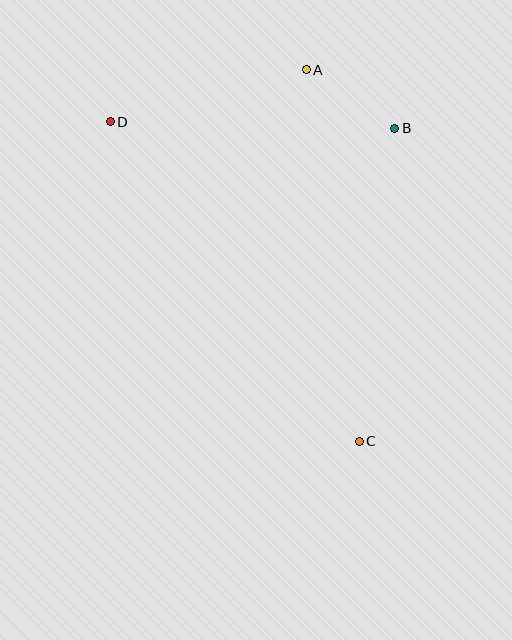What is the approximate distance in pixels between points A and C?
The distance between A and C is approximately 375 pixels.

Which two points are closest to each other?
Points A and B are closest to each other.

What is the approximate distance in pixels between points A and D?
The distance between A and D is approximately 202 pixels.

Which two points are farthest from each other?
Points C and D are farthest from each other.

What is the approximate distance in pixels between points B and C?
The distance between B and C is approximately 315 pixels.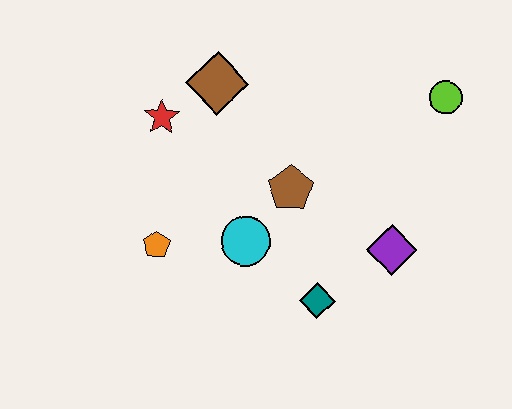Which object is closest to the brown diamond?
The red star is closest to the brown diamond.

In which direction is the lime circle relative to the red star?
The lime circle is to the right of the red star.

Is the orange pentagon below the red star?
Yes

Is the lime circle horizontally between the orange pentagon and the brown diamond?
No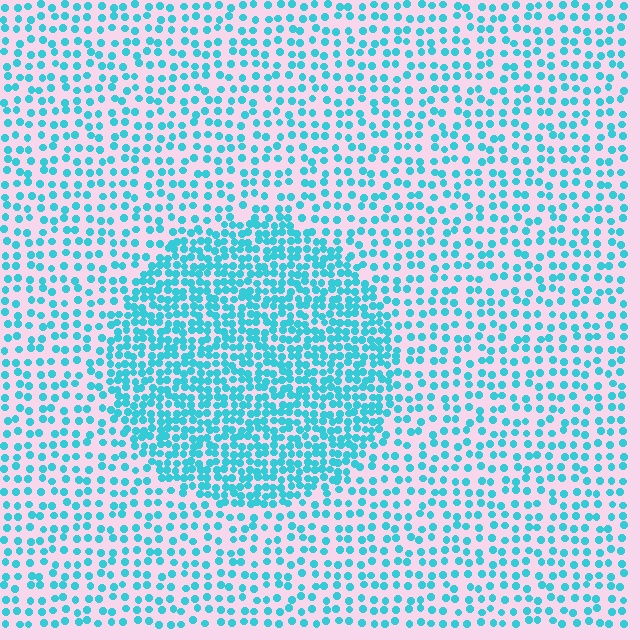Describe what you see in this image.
The image contains small cyan elements arranged at two different densities. A circle-shaped region is visible where the elements are more densely packed than the surrounding area.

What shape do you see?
I see a circle.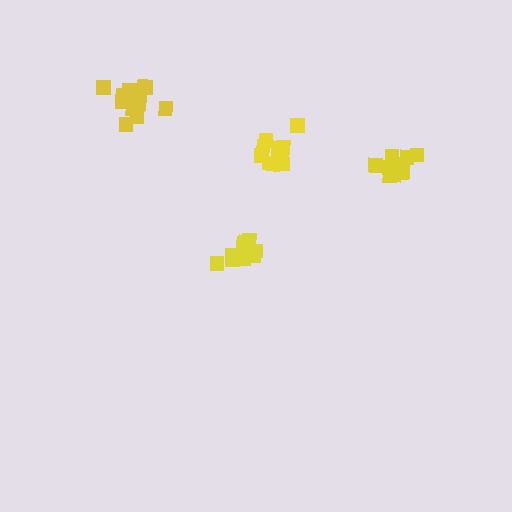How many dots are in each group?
Group 1: 13 dots, Group 2: 10 dots, Group 3: 13 dots, Group 4: 12 dots (48 total).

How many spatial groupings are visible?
There are 4 spatial groupings.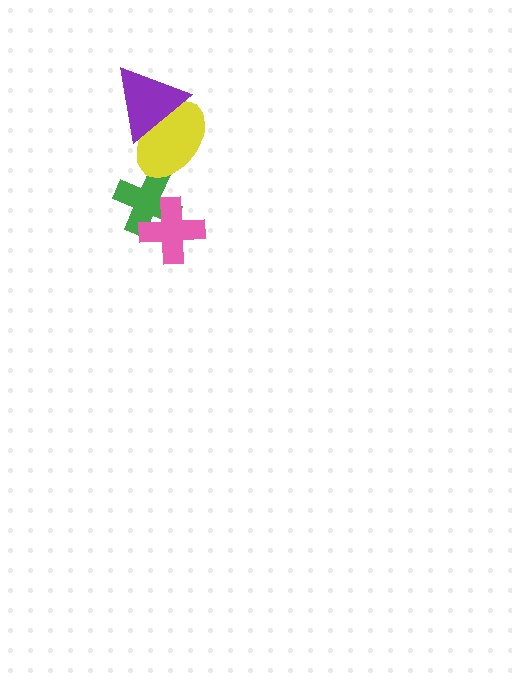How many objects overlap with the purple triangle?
1 object overlaps with the purple triangle.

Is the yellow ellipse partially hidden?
Yes, it is partially covered by another shape.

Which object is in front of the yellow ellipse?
The purple triangle is in front of the yellow ellipse.